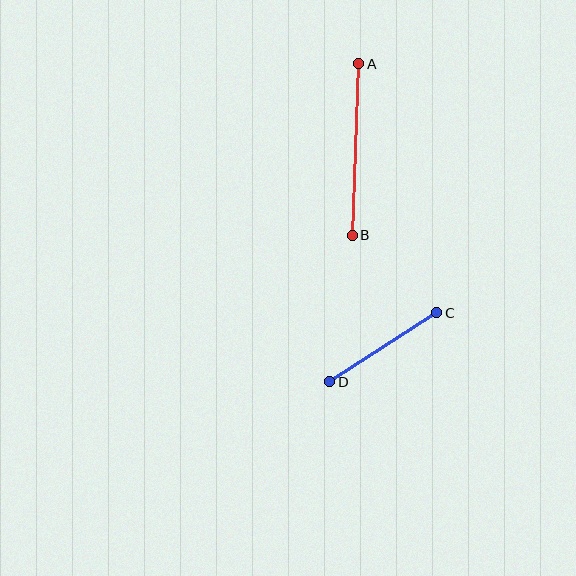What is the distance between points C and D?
The distance is approximately 128 pixels.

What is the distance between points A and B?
The distance is approximately 172 pixels.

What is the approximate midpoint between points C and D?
The midpoint is at approximately (383, 347) pixels.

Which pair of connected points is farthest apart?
Points A and B are farthest apart.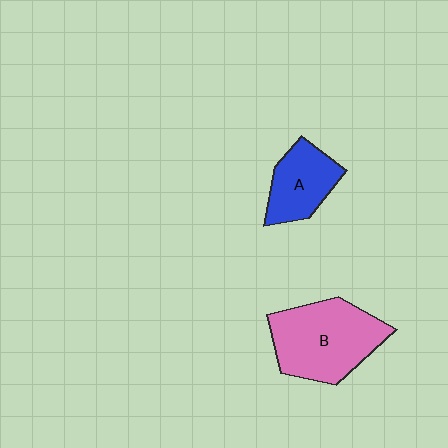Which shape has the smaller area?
Shape A (blue).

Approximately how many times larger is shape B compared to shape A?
Approximately 1.7 times.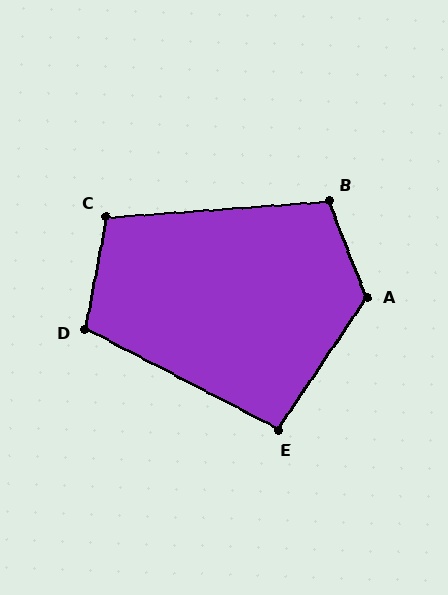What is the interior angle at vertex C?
Approximately 105 degrees (obtuse).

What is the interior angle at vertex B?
Approximately 107 degrees (obtuse).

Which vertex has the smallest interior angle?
E, at approximately 97 degrees.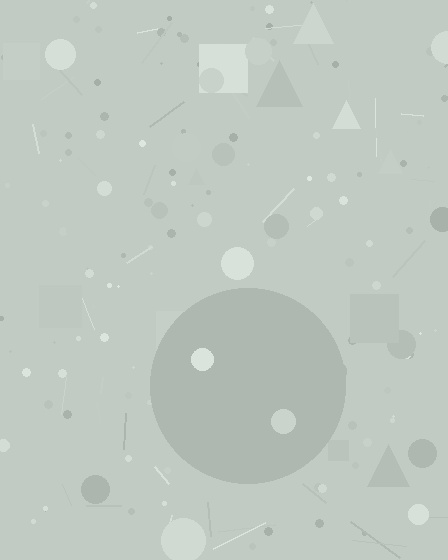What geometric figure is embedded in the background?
A circle is embedded in the background.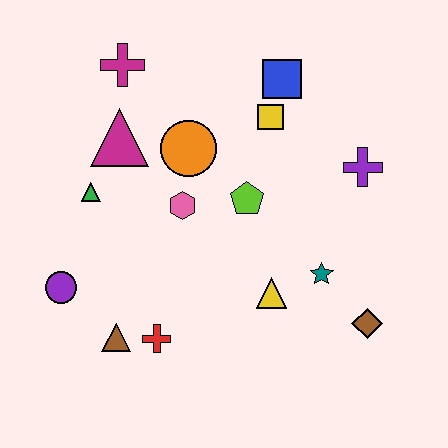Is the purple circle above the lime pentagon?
No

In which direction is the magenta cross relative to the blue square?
The magenta cross is to the left of the blue square.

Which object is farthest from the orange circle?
The brown diamond is farthest from the orange circle.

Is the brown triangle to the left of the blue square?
Yes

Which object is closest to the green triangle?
The magenta triangle is closest to the green triangle.